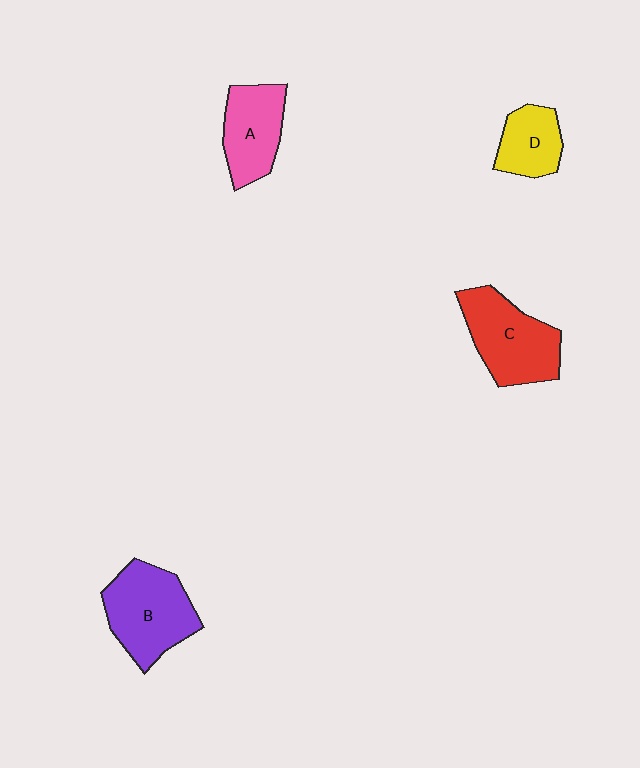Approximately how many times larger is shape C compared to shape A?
Approximately 1.3 times.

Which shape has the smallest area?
Shape D (yellow).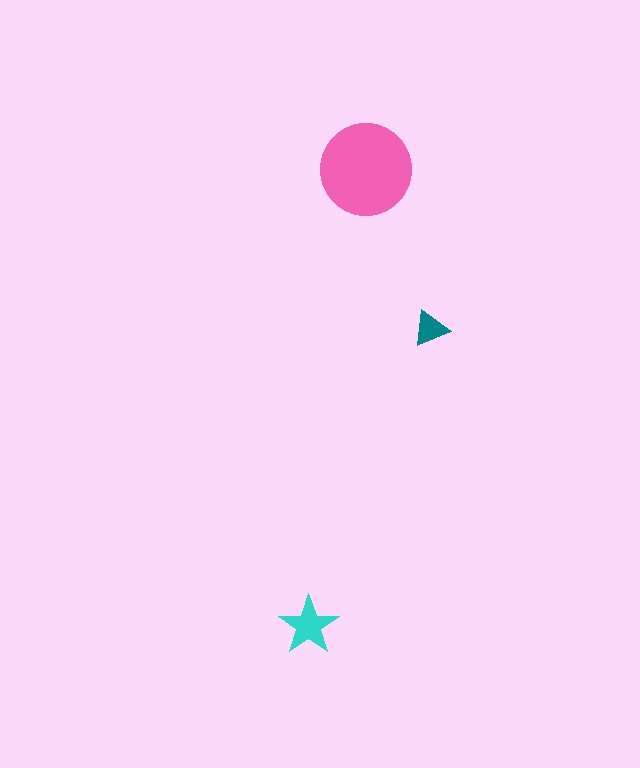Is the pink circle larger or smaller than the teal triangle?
Larger.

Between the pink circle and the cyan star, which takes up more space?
The pink circle.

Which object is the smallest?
The teal triangle.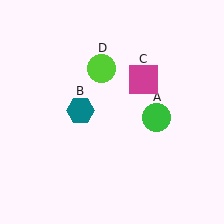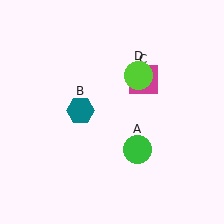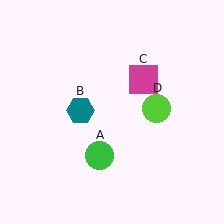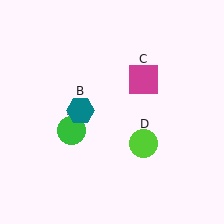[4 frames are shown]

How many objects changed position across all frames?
2 objects changed position: green circle (object A), lime circle (object D).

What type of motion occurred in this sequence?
The green circle (object A), lime circle (object D) rotated clockwise around the center of the scene.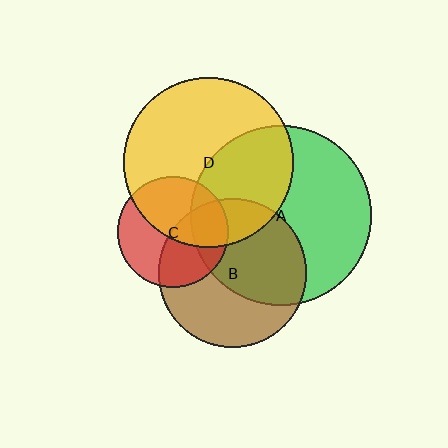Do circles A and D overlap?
Yes.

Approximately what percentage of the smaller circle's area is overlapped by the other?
Approximately 40%.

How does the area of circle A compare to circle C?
Approximately 2.6 times.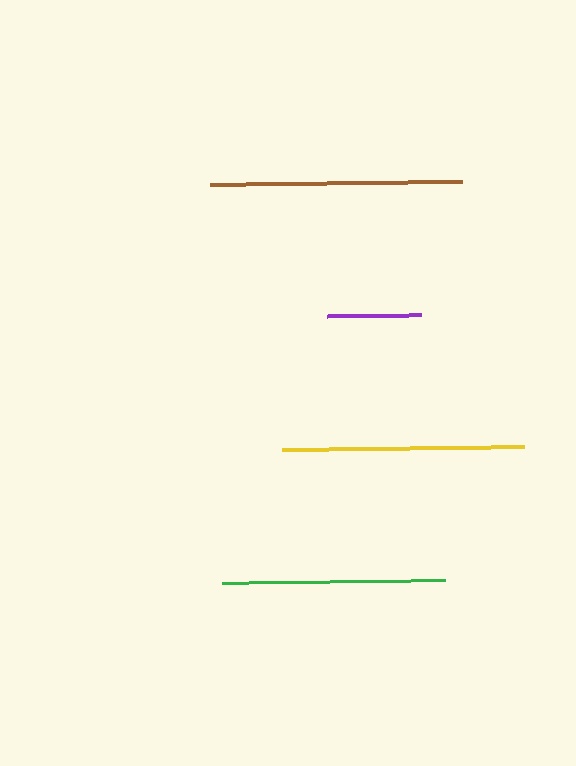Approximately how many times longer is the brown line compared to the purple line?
The brown line is approximately 2.7 times the length of the purple line.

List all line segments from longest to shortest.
From longest to shortest: brown, yellow, green, purple.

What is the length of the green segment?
The green segment is approximately 223 pixels long.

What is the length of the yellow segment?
The yellow segment is approximately 242 pixels long.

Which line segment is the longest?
The brown line is the longest at approximately 253 pixels.